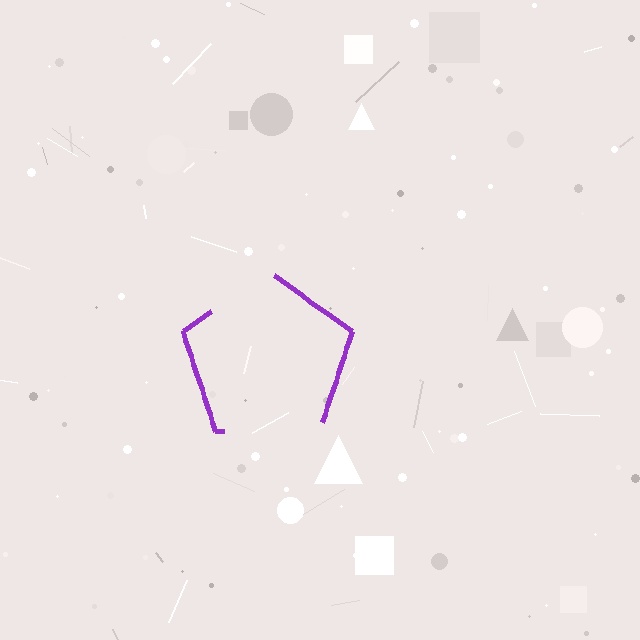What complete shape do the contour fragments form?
The contour fragments form a pentagon.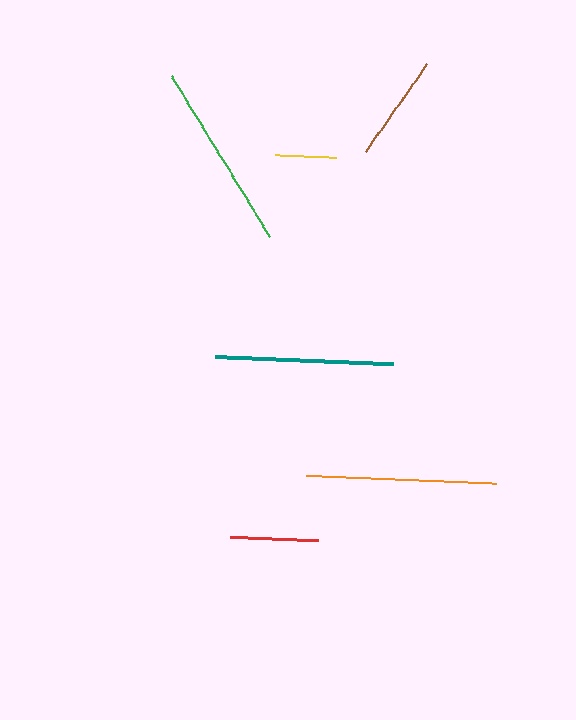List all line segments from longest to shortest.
From longest to shortest: orange, green, teal, brown, red, yellow.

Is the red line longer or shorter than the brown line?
The brown line is longer than the red line.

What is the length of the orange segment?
The orange segment is approximately 190 pixels long.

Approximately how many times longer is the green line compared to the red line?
The green line is approximately 2.2 times the length of the red line.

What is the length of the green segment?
The green segment is approximately 189 pixels long.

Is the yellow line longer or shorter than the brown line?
The brown line is longer than the yellow line.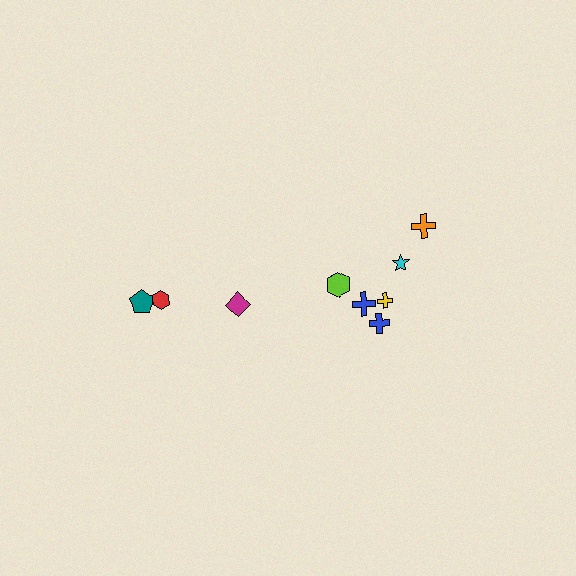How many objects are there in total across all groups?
There are 9 objects.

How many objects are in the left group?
There are 3 objects.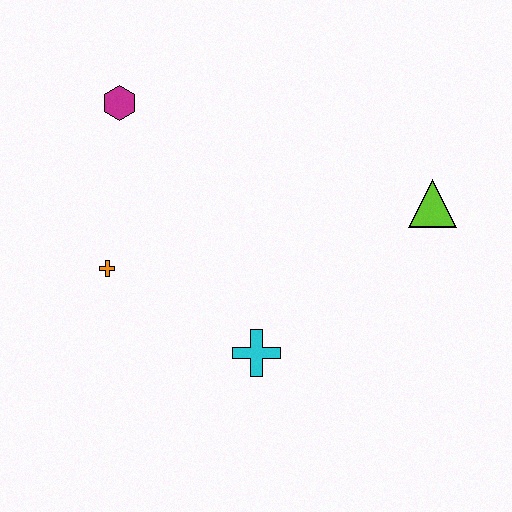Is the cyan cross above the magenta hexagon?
No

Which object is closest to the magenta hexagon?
The orange cross is closest to the magenta hexagon.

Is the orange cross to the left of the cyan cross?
Yes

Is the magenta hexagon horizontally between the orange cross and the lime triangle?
Yes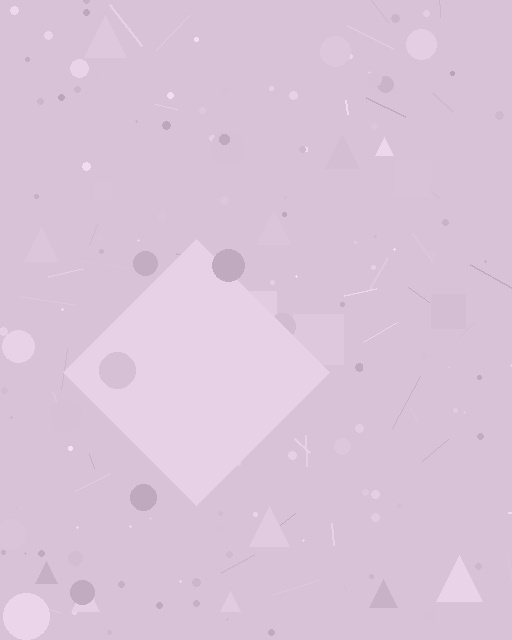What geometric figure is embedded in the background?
A diamond is embedded in the background.